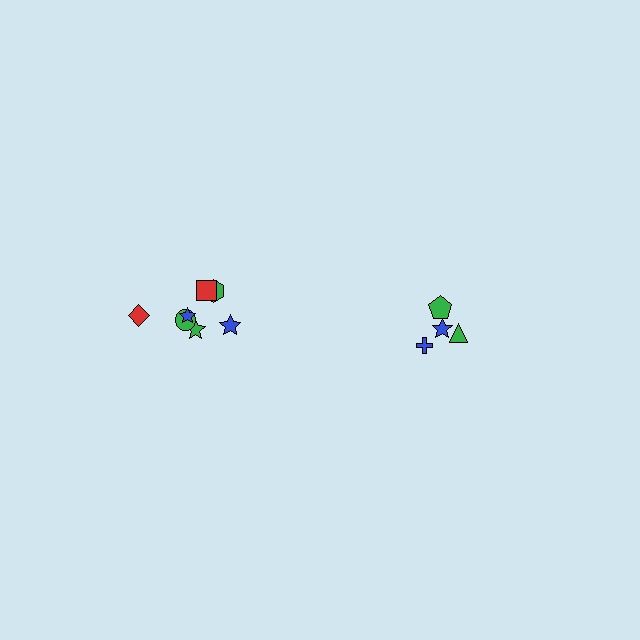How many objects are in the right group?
There are 4 objects.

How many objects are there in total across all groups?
There are 11 objects.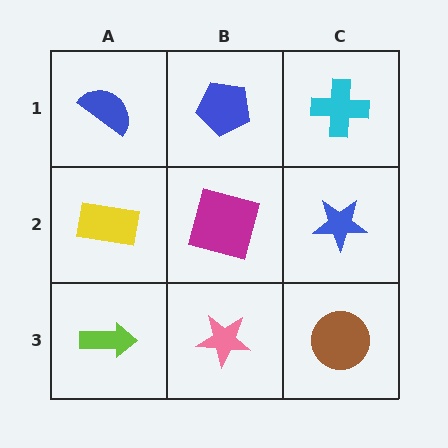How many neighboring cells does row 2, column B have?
4.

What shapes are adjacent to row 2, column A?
A blue semicircle (row 1, column A), a lime arrow (row 3, column A), a magenta square (row 2, column B).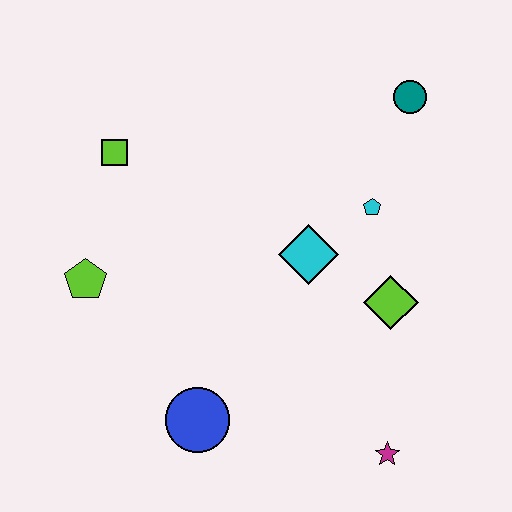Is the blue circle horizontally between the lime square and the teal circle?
Yes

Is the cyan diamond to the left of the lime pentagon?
No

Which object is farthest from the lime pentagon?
The teal circle is farthest from the lime pentagon.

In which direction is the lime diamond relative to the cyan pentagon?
The lime diamond is below the cyan pentagon.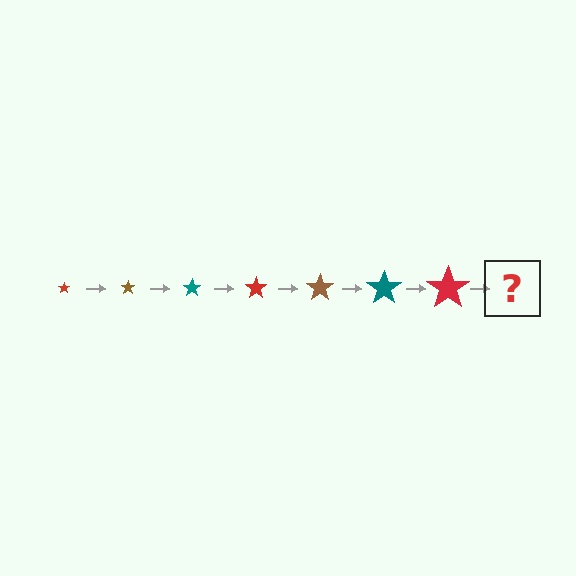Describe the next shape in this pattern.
It should be a brown star, larger than the previous one.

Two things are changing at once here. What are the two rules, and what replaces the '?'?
The two rules are that the star grows larger each step and the color cycles through red, brown, and teal. The '?' should be a brown star, larger than the previous one.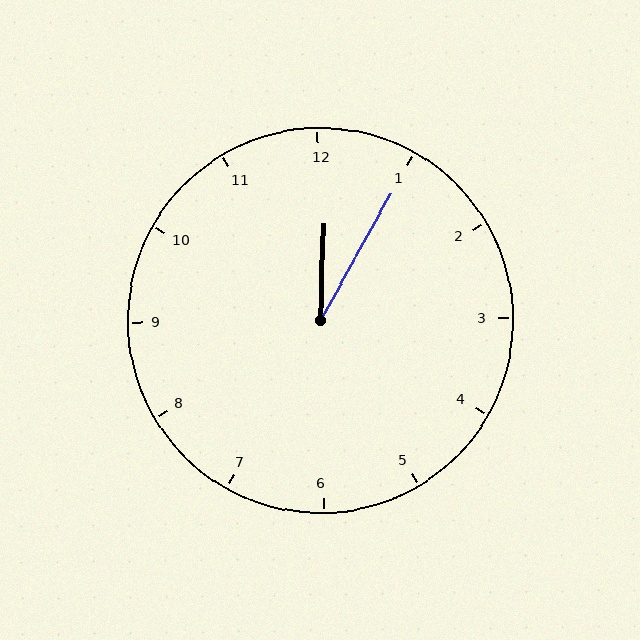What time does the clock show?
12:05.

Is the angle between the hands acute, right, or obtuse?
It is acute.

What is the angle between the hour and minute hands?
Approximately 28 degrees.